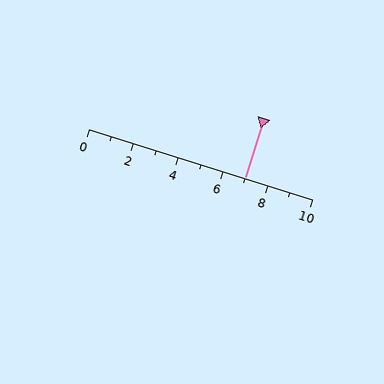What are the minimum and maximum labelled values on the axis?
The axis runs from 0 to 10.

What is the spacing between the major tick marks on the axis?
The major ticks are spaced 2 apart.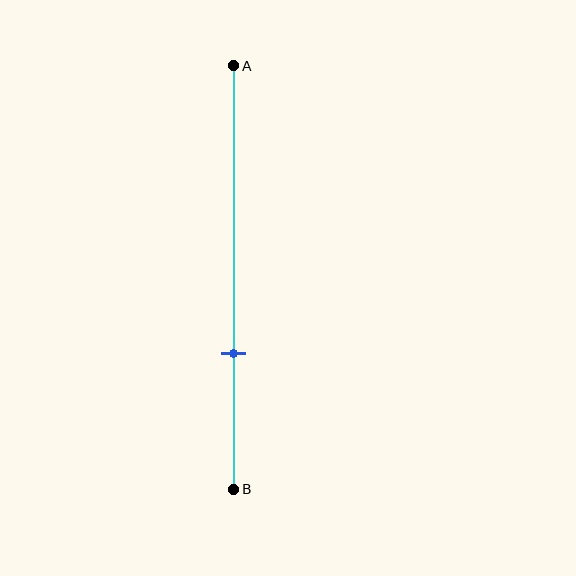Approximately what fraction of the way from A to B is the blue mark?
The blue mark is approximately 70% of the way from A to B.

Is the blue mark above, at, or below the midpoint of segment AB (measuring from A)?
The blue mark is below the midpoint of segment AB.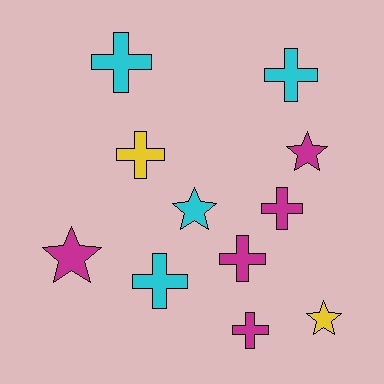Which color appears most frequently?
Magenta, with 5 objects.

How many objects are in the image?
There are 11 objects.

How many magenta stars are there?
There are 2 magenta stars.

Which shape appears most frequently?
Cross, with 7 objects.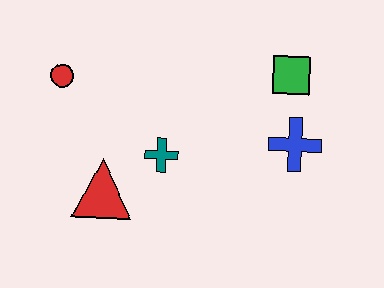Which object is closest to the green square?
The blue cross is closest to the green square.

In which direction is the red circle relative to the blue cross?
The red circle is to the left of the blue cross.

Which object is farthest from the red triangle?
The green square is farthest from the red triangle.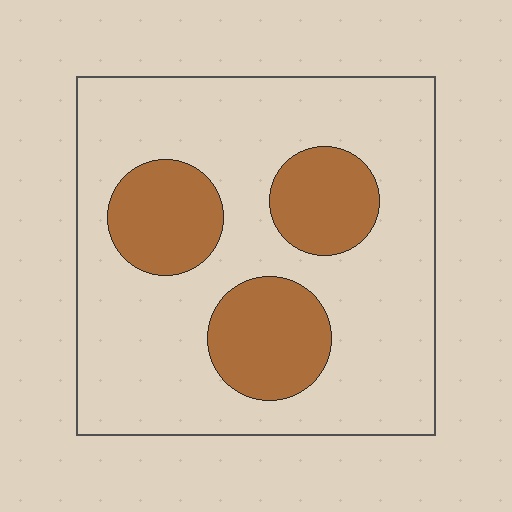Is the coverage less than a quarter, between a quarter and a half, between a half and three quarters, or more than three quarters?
Between a quarter and a half.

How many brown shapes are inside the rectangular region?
3.